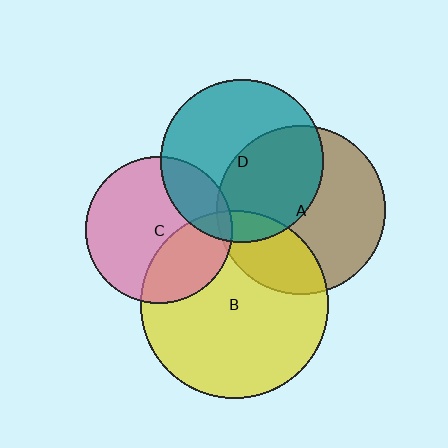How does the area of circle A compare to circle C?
Approximately 1.3 times.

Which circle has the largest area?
Circle B (yellow).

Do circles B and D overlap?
Yes.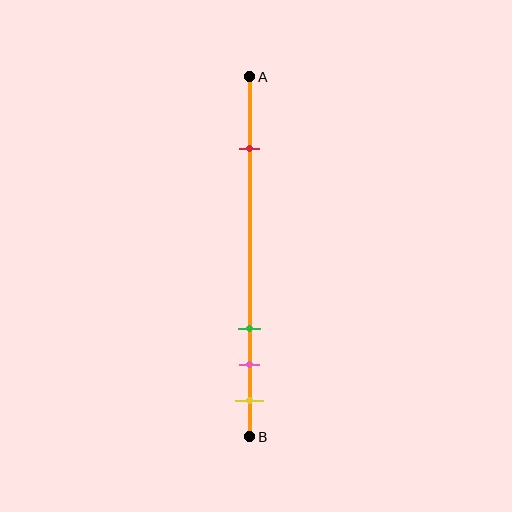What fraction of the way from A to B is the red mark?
The red mark is approximately 20% (0.2) of the way from A to B.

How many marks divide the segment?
There are 4 marks dividing the segment.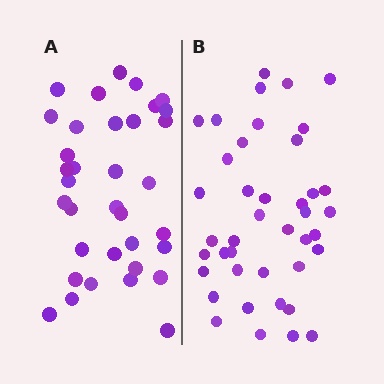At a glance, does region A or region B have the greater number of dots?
Region B (the right region) has more dots.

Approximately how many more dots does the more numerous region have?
Region B has about 6 more dots than region A.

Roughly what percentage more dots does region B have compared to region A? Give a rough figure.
About 15% more.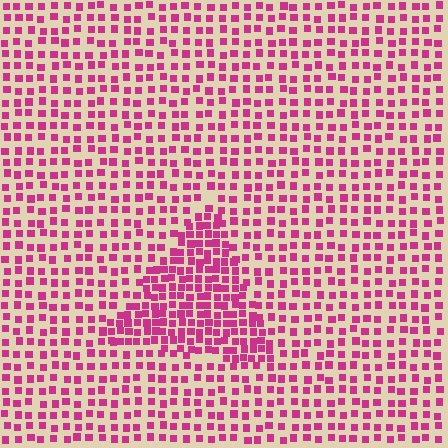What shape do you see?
I see a triangle.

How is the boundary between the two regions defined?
The boundary is defined by a change in element density (approximately 1.8x ratio). All elements are the same color, size, and shape.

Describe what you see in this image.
The image contains small magenta elements arranged at two different densities. A triangle-shaped region is visible where the elements are more densely packed than the surrounding area.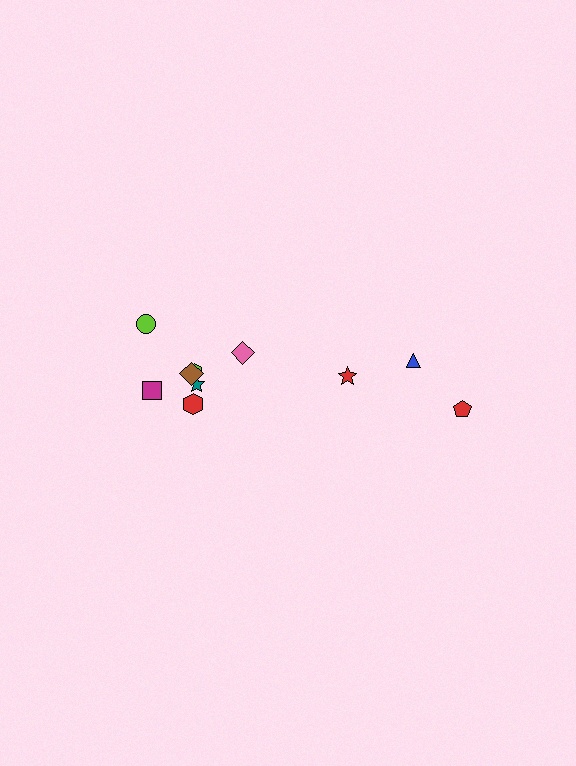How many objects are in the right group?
There are 3 objects.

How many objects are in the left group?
There are 7 objects.